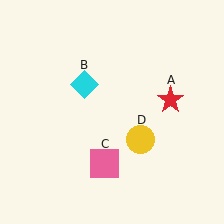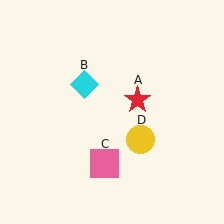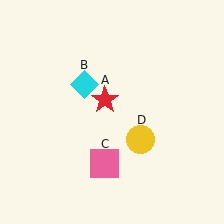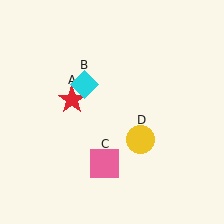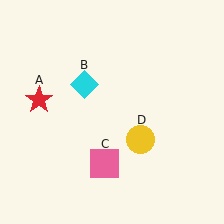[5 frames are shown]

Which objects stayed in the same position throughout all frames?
Cyan diamond (object B) and pink square (object C) and yellow circle (object D) remained stationary.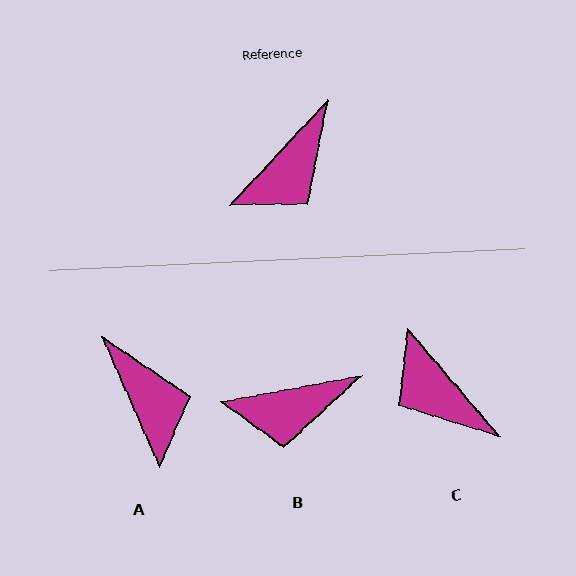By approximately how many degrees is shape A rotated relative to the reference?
Approximately 67 degrees counter-clockwise.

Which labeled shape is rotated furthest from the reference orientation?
C, about 97 degrees away.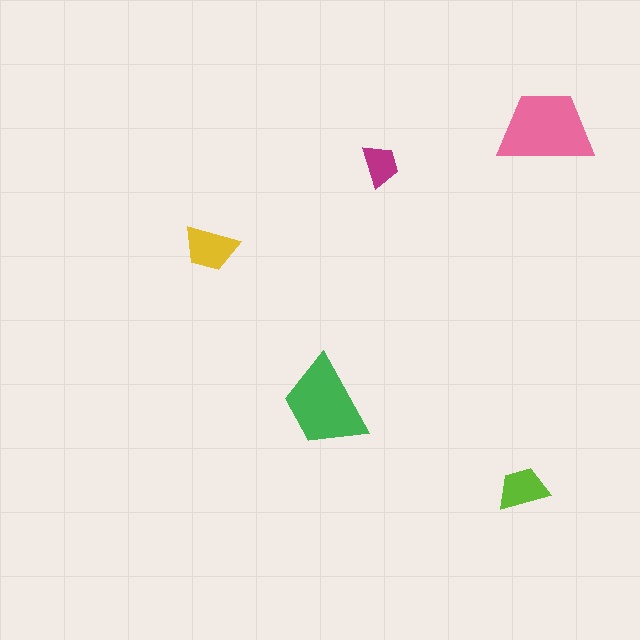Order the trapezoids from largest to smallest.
the pink one, the green one, the yellow one, the lime one, the magenta one.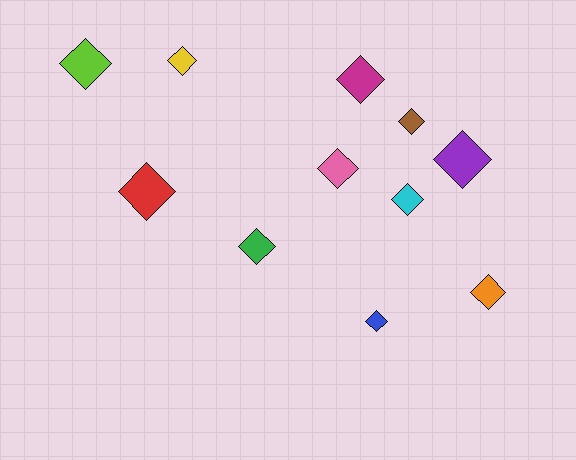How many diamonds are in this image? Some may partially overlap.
There are 11 diamonds.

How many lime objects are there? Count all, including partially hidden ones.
There is 1 lime object.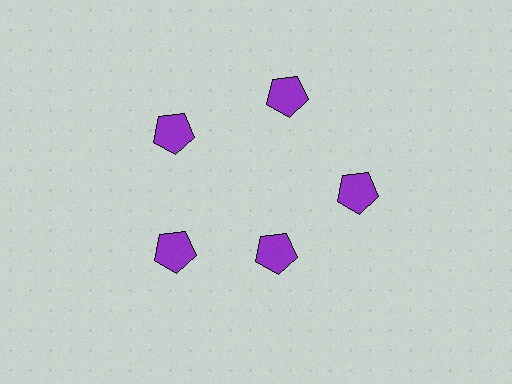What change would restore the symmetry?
The symmetry would be restored by moving it outward, back onto the ring so that all 5 pentagons sit at equal angles and equal distance from the center.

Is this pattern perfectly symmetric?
No. The 5 purple pentagons are arranged in a ring, but one element near the 5 o'clock position is pulled inward toward the center, breaking the 5-fold rotational symmetry.